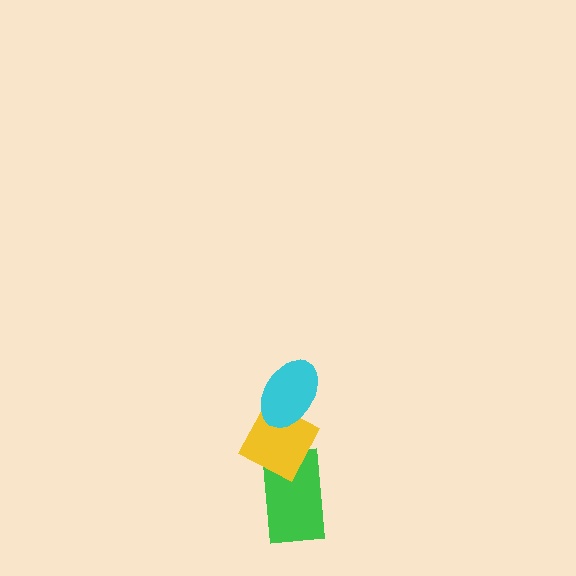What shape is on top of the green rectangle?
The yellow diamond is on top of the green rectangle.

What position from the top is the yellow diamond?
The yellow diamond is 2nd from the top.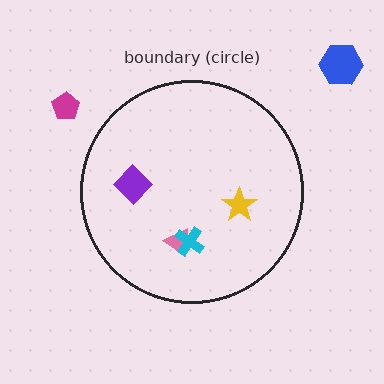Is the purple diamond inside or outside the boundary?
Inside.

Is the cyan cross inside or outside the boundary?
Inside.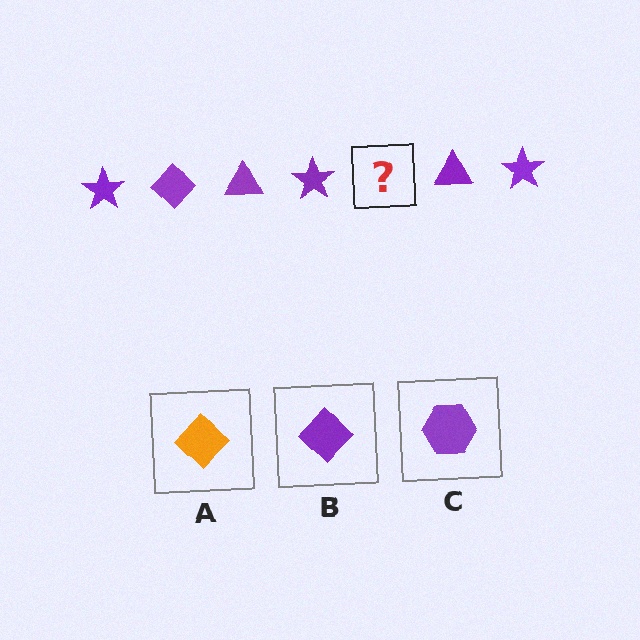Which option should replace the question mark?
Option B.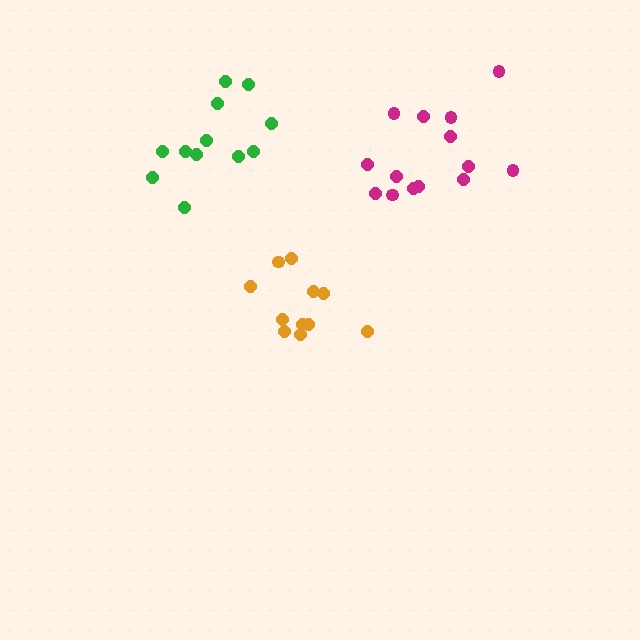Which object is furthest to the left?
The green cluster is leftmost.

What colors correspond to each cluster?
The clusters are colored: magenta, green, orange.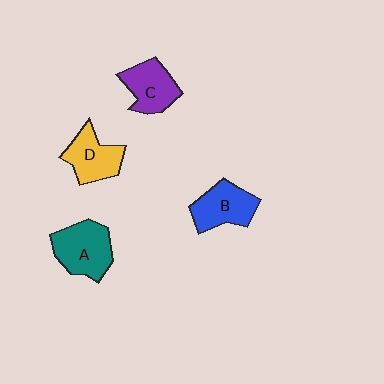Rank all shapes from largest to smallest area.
From largest to smallest: A (teal), B (blue), D (yellow), C (purple).